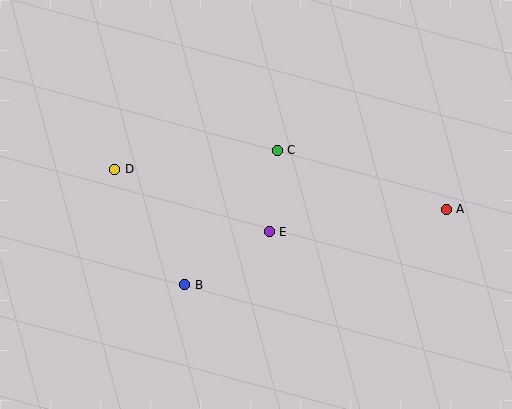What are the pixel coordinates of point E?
Point E is at (269, 232).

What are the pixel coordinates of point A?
Point A is at (446, 209).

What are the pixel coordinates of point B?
Point B is at (185, 285).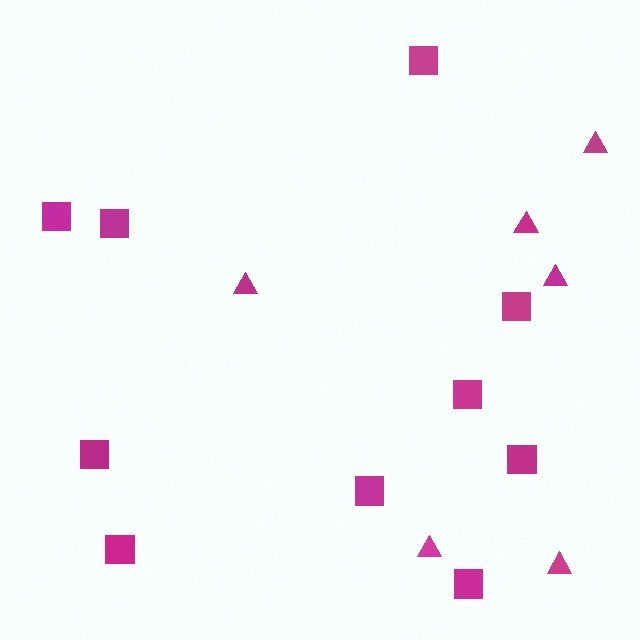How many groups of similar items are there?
There are 2 groups: one group of squares (10) and one group of triangles (6).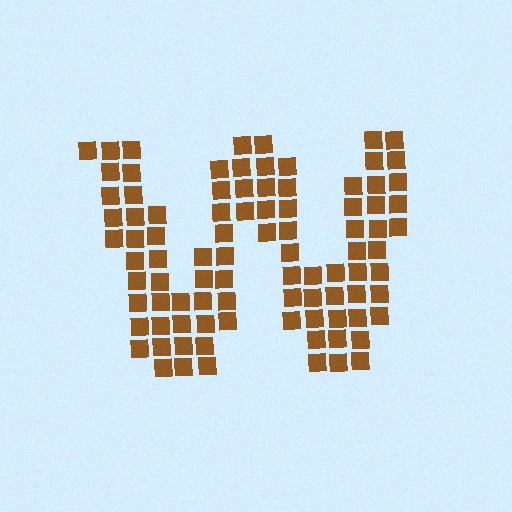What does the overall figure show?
The overall figure shows the letter W.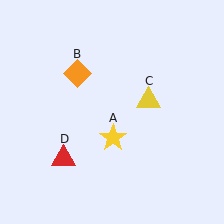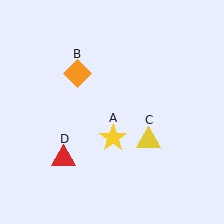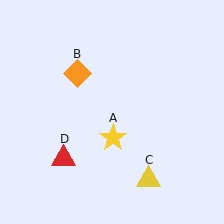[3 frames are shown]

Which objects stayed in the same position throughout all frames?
Yellow star (object A) and orange diamond (object B) and red triangle (object D) remained stationary.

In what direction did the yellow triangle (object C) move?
The yellow triangle (object C) moved down.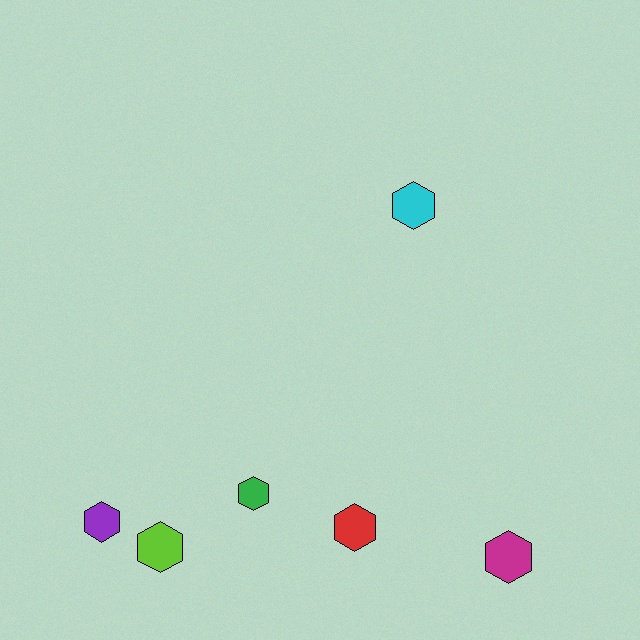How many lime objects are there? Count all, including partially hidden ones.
There is 1 lime object.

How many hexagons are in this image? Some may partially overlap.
There are 6 hexagons.